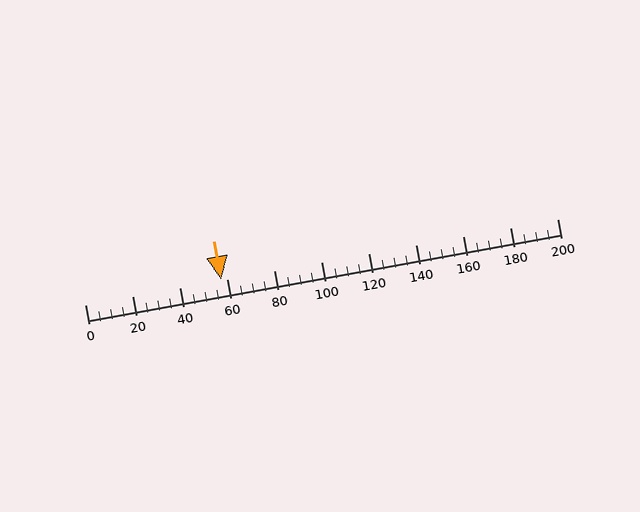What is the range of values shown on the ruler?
The ruler shows values from 0 to 200.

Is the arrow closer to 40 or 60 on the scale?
The arrow is closer to 60.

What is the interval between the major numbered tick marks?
The major tick marks are spaced 20 units apart.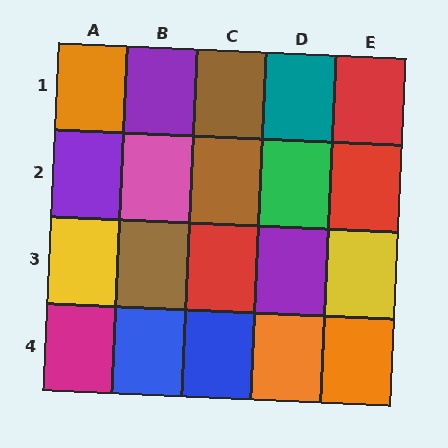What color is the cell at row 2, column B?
Pink.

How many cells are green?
1 cell is green.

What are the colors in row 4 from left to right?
Magenta, blue, blue, orange, orange.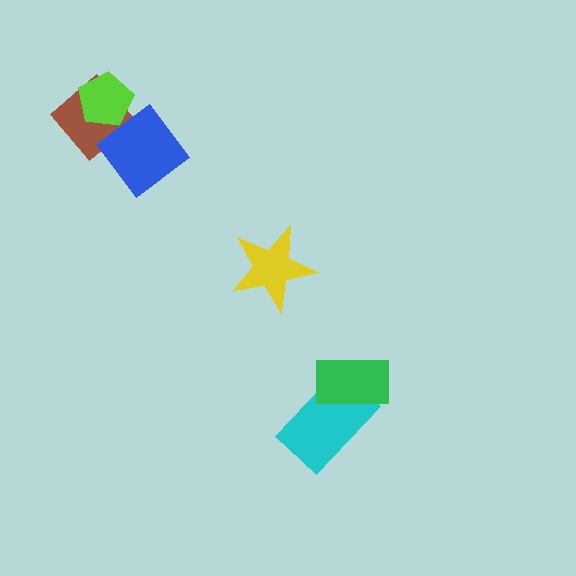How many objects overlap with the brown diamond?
2 objects overlap with the brown diamond.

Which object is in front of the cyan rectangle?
The green rectangle is in front of the cyan rectangle.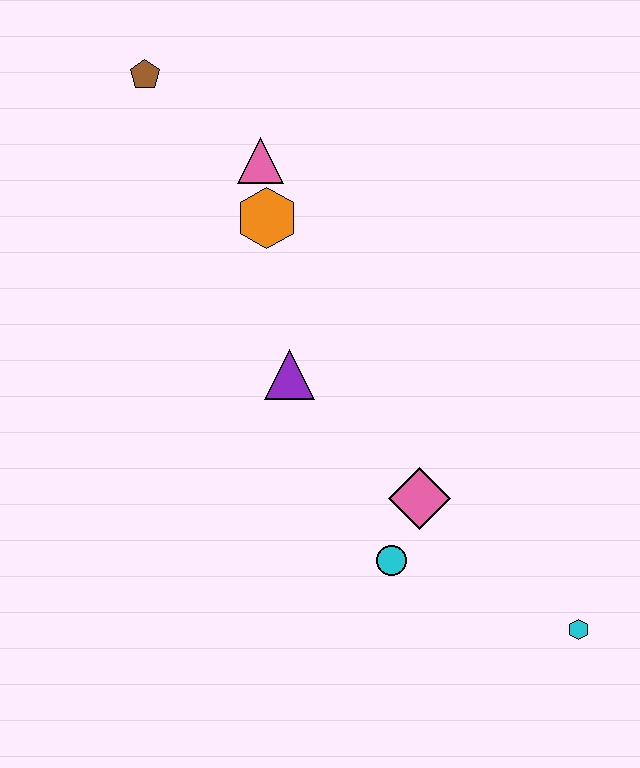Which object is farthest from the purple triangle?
The cyan hexagon is farthest from the purple triangle.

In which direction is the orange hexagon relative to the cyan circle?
The orange hexagon is above the cyan circle.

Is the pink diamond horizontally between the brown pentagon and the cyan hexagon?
Yes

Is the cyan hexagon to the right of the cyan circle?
Yes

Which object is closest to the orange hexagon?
The pink triangle is closest to the orange hexagon.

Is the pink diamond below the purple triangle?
Yes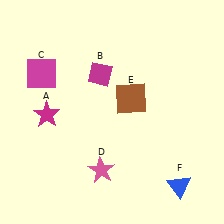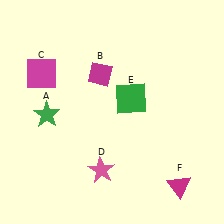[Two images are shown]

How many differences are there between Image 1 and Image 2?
There are 3 differences between the two images.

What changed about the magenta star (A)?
In Image 1, A is magenta. In Image 2, it changed to green.